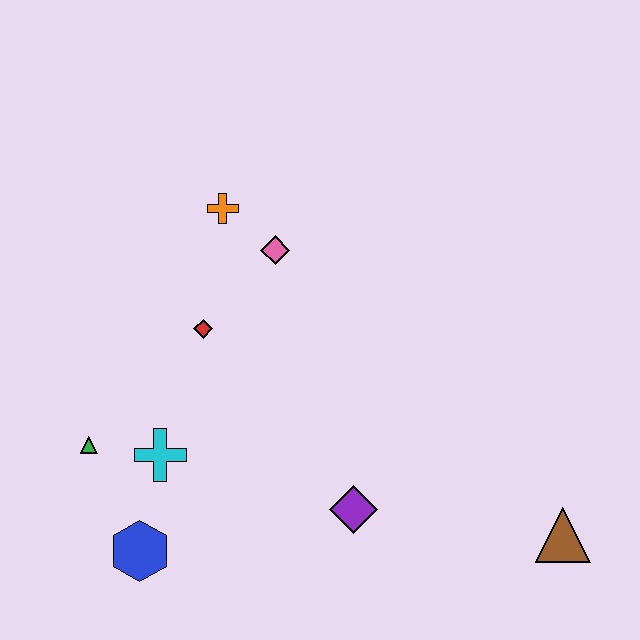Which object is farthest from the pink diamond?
The brown triangle is farthest from the pink diamond.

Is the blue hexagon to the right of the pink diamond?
No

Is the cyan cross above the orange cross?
No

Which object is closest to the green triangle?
The cyan cross is closest to the green triangle.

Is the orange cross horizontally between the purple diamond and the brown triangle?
No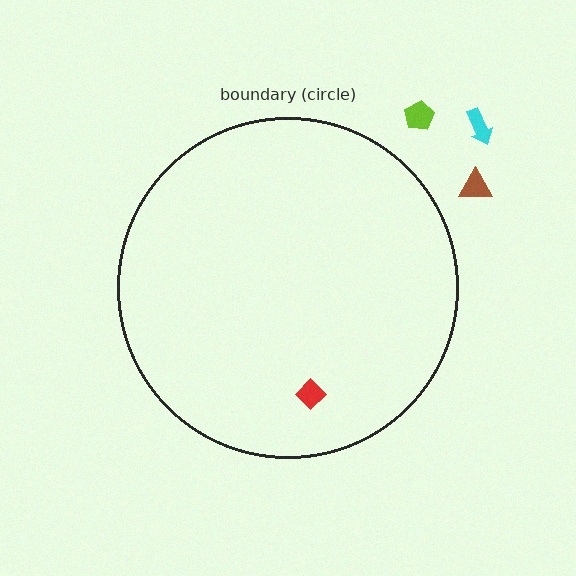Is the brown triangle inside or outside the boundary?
Outside.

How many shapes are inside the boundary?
1 inside, 3 outside.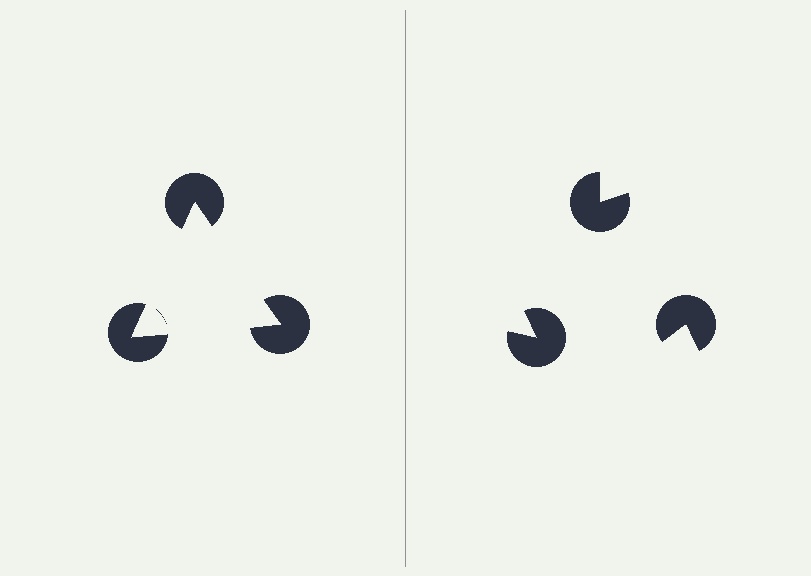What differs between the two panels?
The pac-man discs are positioned identically on both sides; only the wedge orientations differ. On the left they align to a triangle; on the right they are misaligned.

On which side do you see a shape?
An illusory triangle appears on the left side. On the right side the wedge cuts are rotated, so no coherent shape forms.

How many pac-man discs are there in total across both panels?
6 — 3 on each side.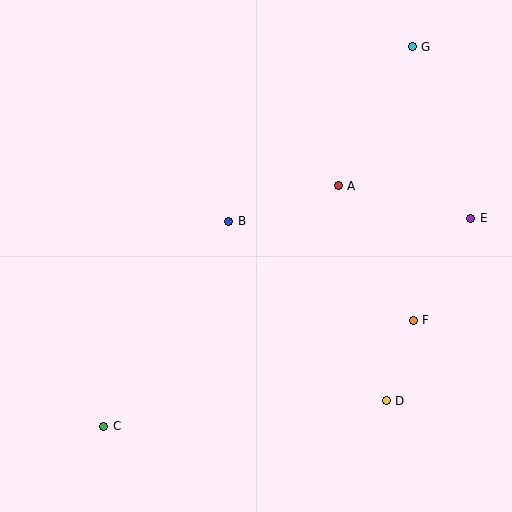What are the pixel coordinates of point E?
Point E is at (471, 218).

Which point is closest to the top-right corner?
Point G is closest to the top-right corner.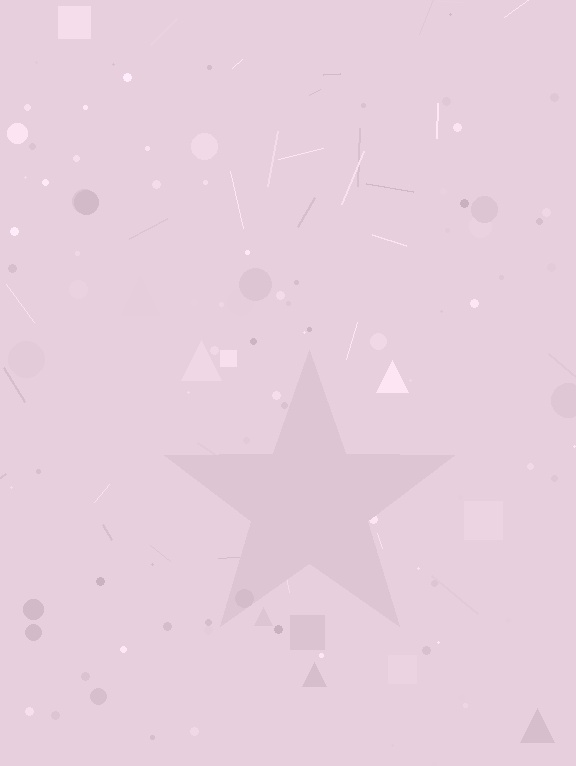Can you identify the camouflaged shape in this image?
The camouflaged shape is a star.